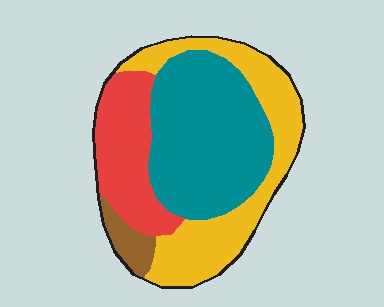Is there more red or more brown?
Red.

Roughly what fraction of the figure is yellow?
Yellow covers 32% of the figure.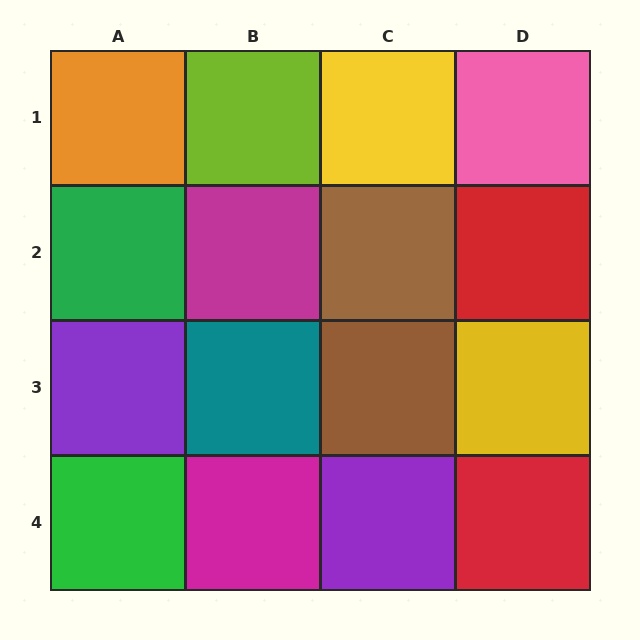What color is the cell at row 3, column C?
Brown.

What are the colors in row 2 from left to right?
Green, magenta, brown, red.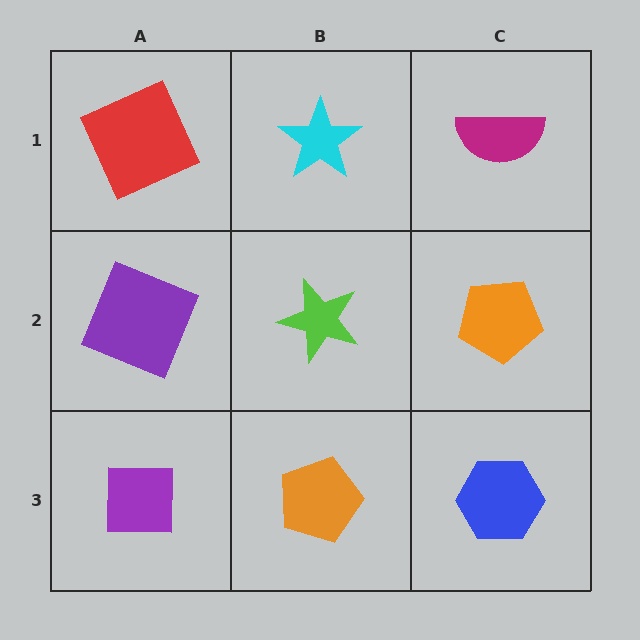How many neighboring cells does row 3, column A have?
2.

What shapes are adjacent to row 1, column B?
A lime star (row 2, column B), a red square (row 1, column A), a magenta semicircle (row 1, column C).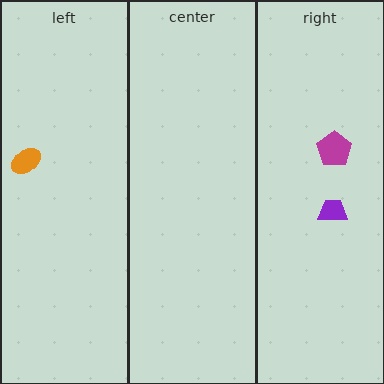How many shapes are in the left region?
1.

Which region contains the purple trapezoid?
The right region.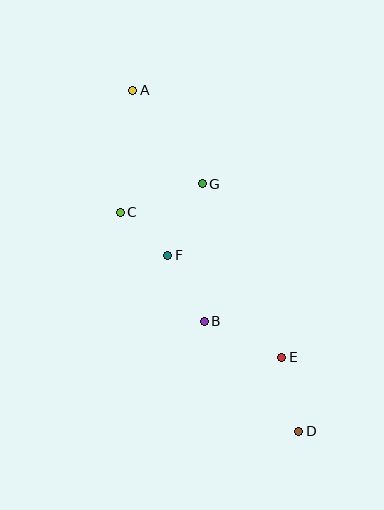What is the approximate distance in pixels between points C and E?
The distance between C and E is approximately 217 pixels.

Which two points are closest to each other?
Points C and F are closest to each other.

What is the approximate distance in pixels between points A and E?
The distance between A and E is approximately 306 pixels.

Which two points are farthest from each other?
Points A and D are farthest from each other.